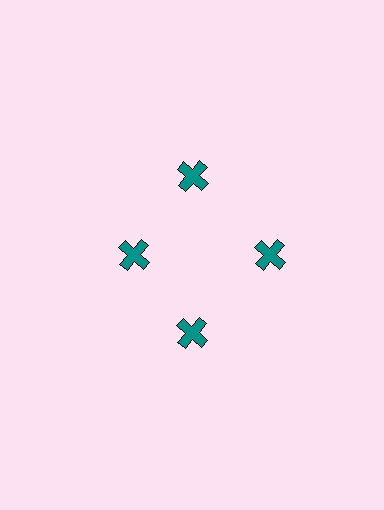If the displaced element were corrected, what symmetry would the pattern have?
It would have 4-fold rotational symmetry — the pattern would map onto itself every 90 degrees.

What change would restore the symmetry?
The symmetry would be restored by moving it outward, back onto the ring so that all 4 crosses sit at equal angles and equal distance from the center.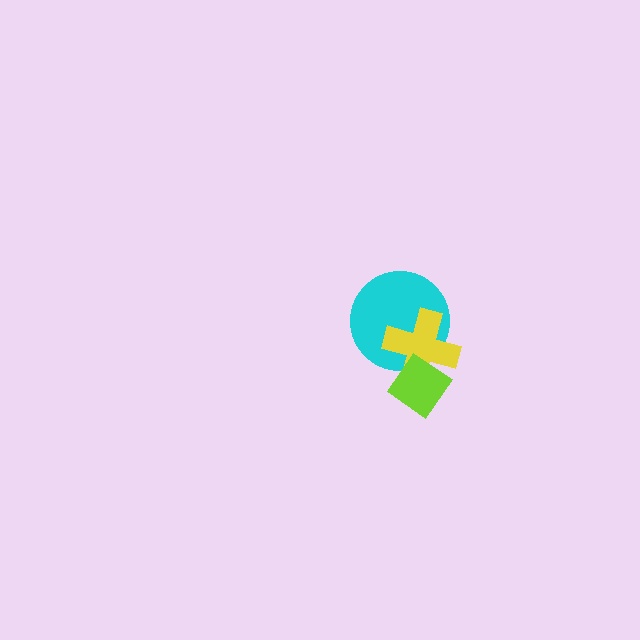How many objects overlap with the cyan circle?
2 objects overlap with the cyan circle.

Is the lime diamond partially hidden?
No, no other shape covers it.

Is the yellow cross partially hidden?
Yes, it is partially covered by another shape.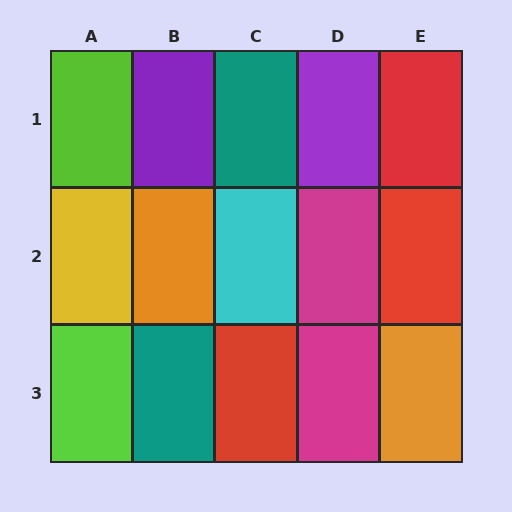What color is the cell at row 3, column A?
Lime.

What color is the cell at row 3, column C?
Red.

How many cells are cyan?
1 cell is cyan.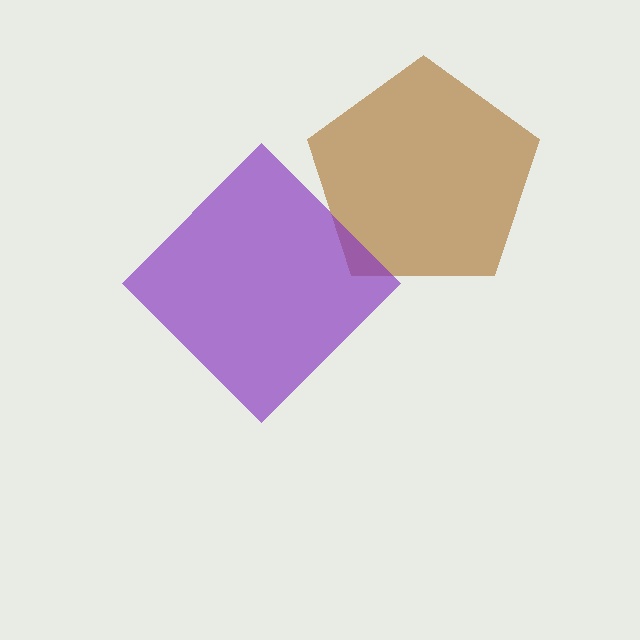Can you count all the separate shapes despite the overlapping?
Yes, there are 2 separate shapes.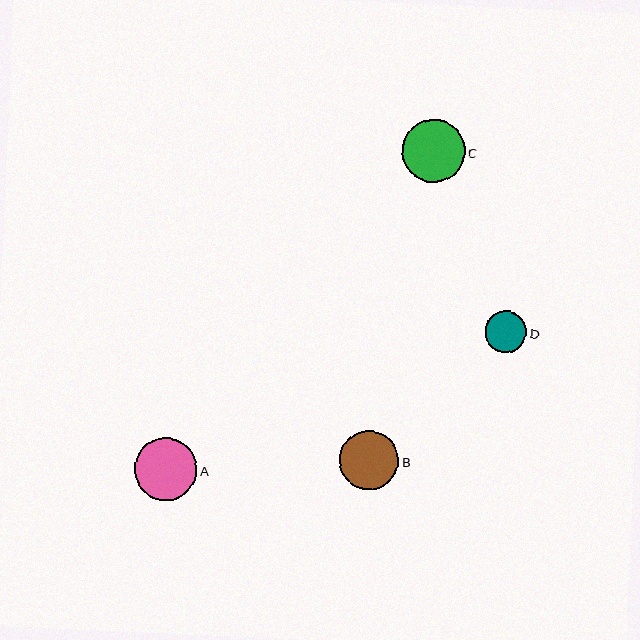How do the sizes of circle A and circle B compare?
Circle A and circle B are approximately the same size.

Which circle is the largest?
Circle C is the largest with a size of approximately 63 pixels.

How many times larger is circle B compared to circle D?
Circle B is approximately 1.4 times the size of circle D.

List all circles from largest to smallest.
From largest to smallest: C, A, B, D.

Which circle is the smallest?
Circle D is the smallest with a size of approximately 42 pixels.